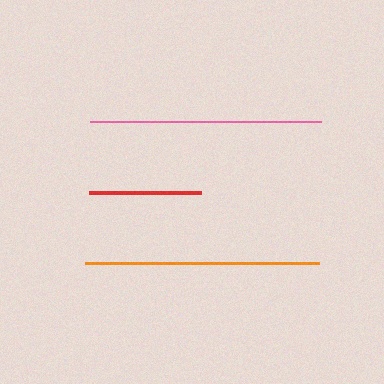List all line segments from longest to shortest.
From longest to shortest: orange, pink, red.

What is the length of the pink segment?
The pink segment is approximately 231 pixels long.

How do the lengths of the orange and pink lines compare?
The orange and pink lines are approximately the same length.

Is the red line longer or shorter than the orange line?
The orange line is longer than the red line.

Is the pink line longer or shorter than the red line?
The pink line is longer than the red line.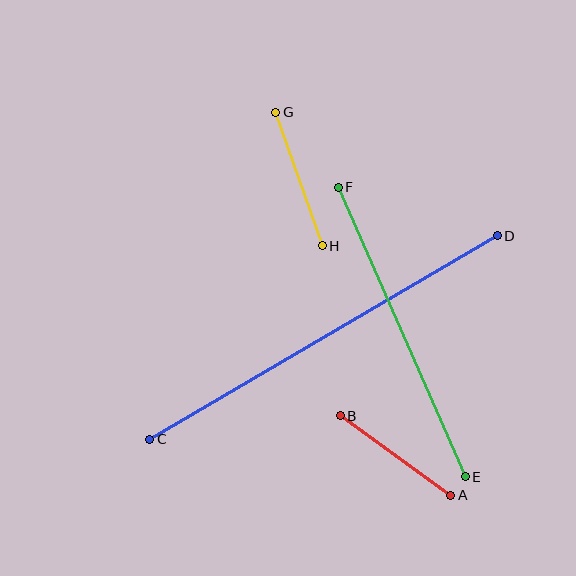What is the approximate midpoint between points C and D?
The midpoint is at approximately (323, 338) pixels.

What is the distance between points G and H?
The distance is approximately 141 pixels.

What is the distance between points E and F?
The distance is approximately 316 pixels.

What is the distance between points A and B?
The distance is approximately 136 pixels.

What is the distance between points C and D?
The distance is approximately 402 pixels.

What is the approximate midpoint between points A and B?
The midpoint is at approximately (396, 455) pixels.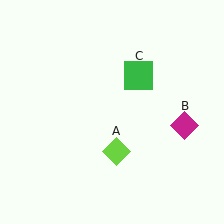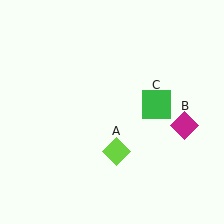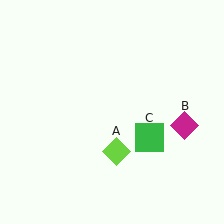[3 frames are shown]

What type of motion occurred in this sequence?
The green square (object C) rotated clockwise around the center of the scene.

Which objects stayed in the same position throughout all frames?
Lime diamond (object A) and magenta diamond (object B) remained stationary.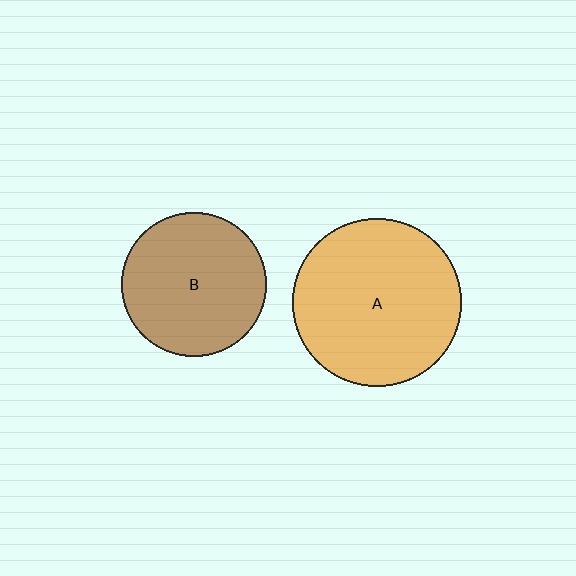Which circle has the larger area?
Circle A (orange).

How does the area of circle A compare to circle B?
Approximately 1.4 times.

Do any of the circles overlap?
No, none of the circles overlap.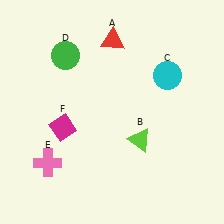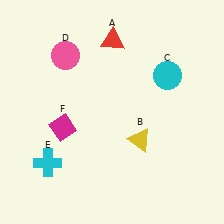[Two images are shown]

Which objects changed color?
B changed from lime to yellow. D changed from green to pink. E changed from pink to cyan.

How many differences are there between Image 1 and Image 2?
There are 3 differences between the two images.